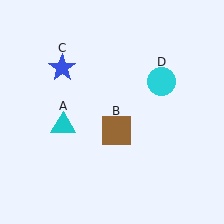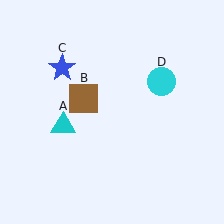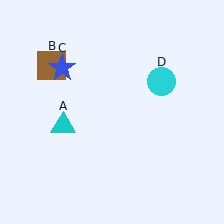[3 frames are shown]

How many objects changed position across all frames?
1 object changed position: brown square (object B).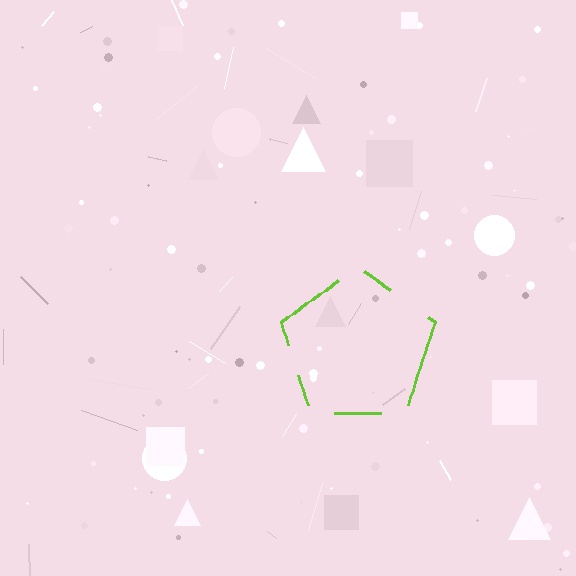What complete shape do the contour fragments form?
The contour fragments form a pentagon.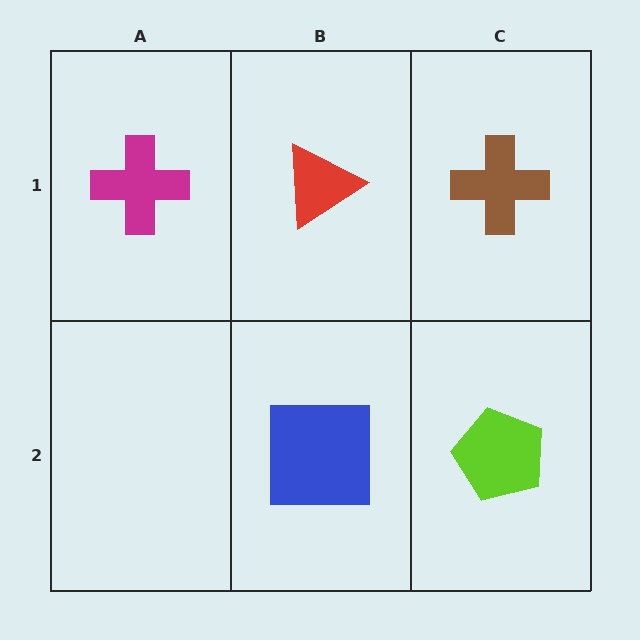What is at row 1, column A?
A magenta cross.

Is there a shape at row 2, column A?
No, that cell is empty.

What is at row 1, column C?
A brown cross.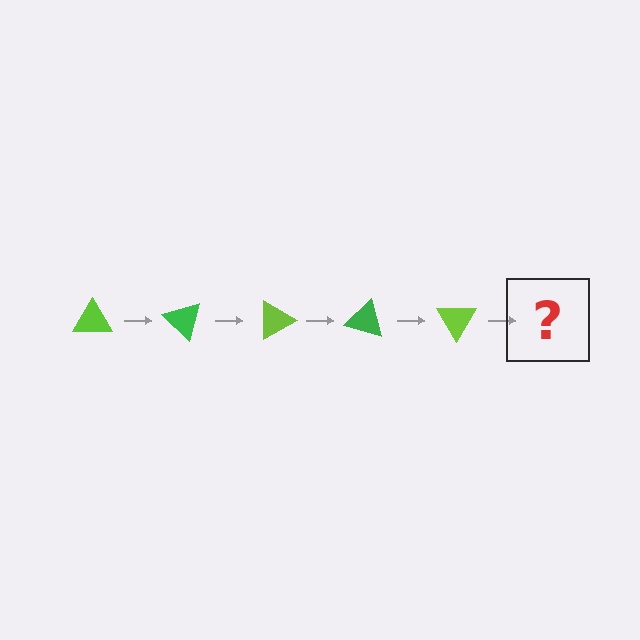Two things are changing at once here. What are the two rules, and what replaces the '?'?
The two rules are that it rotates 45 degrees each step and the color cycles through lime and green. The '?' should be a green triangle, rotated 225 degrees from the start.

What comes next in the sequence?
The next element should be a green triangle, rotated 225 degrees from the start.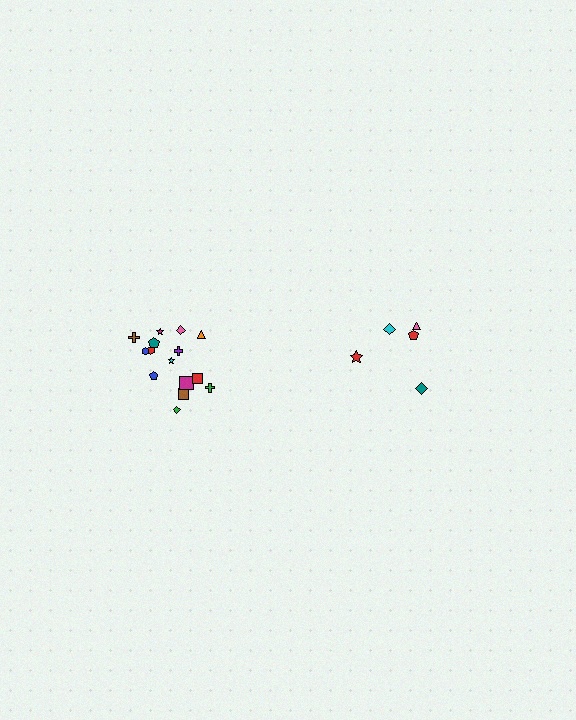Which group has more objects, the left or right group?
The left group.